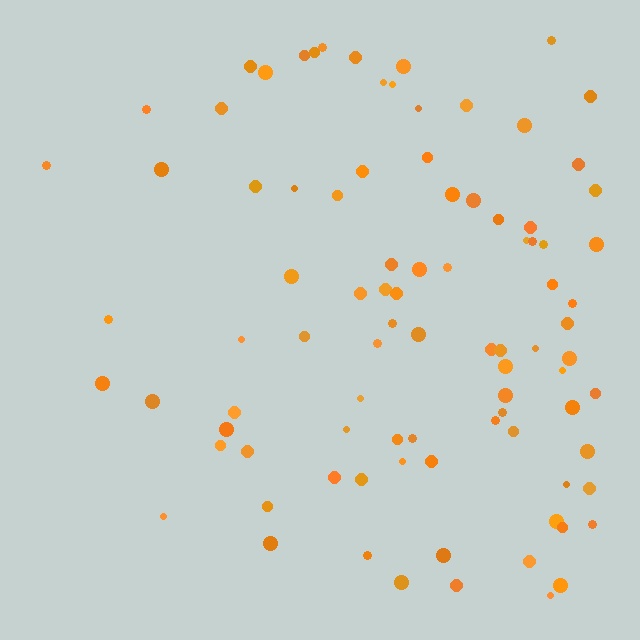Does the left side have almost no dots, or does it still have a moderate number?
Still a moderate number, just noticeably fewer than the right.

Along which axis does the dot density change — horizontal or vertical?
Horizontal.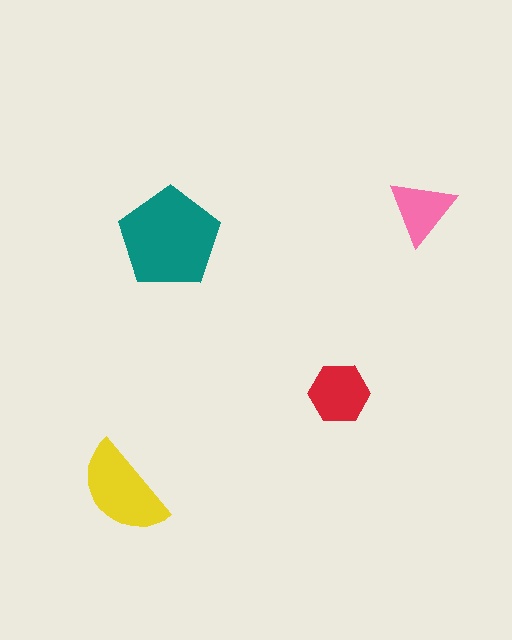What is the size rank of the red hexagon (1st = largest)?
3rd.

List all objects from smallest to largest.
The pink triangle, the red hexagon, the yellow semicircle, the teal pentagon.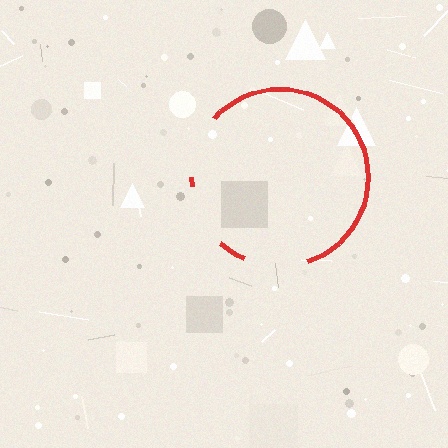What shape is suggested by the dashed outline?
The dashed outline suggests a circle.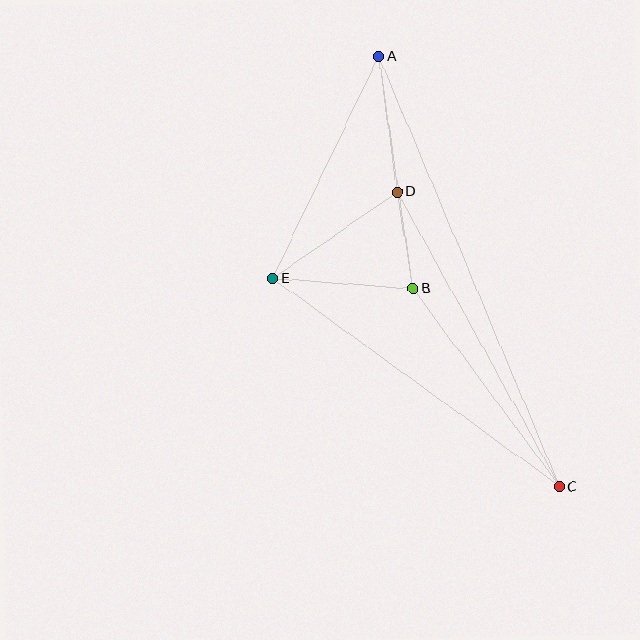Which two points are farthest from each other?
Points A and C are farthest from each other.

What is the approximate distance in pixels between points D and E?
The distance between D and E is approximately 151 pixels.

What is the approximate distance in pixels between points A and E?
The distance between A and E is approximately 246 pixels.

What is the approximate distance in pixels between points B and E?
The distance between B and E is approximately 141 pixels.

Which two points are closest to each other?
Points B and D are closest to each other.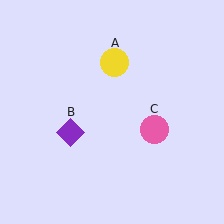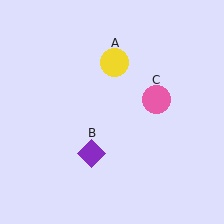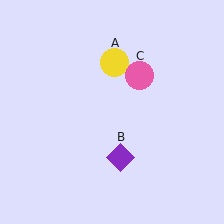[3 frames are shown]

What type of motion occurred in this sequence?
The purple diamond (object B), pink circle (object C) rotated counterclockwise around the center of the scene.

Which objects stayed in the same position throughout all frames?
Yellow circle (object A) remained stationary.